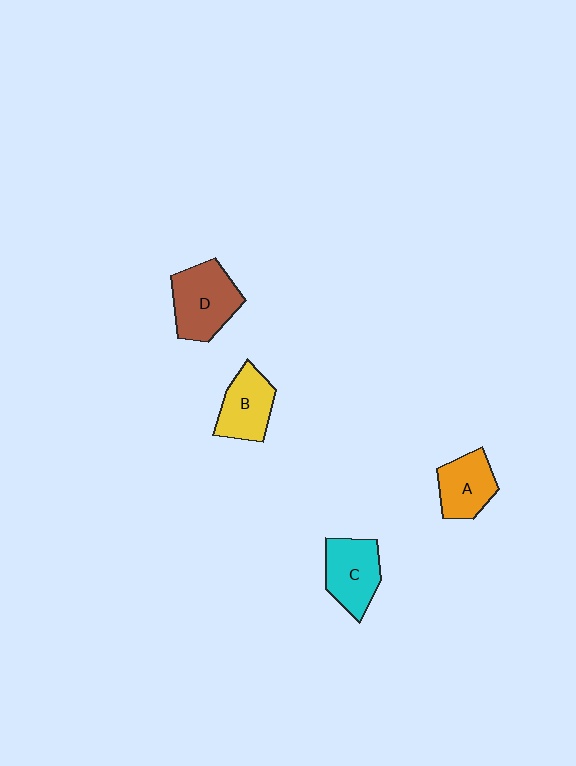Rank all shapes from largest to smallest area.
From largest to smallest: D (brown), C (cyan), B (yellow), A (orange).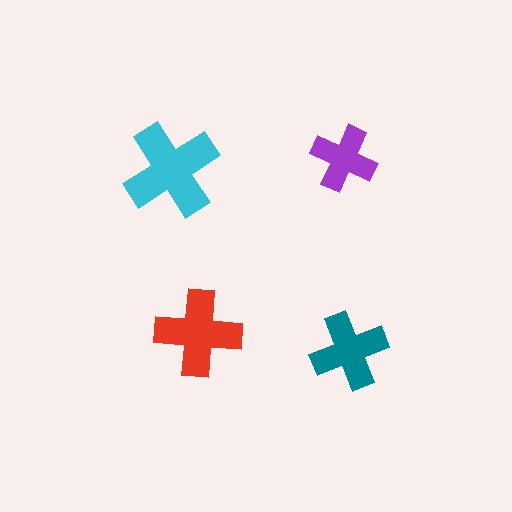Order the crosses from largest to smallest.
the cyan one, the red one, the teal one, the purple one.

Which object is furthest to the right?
The teal cross is rightmost.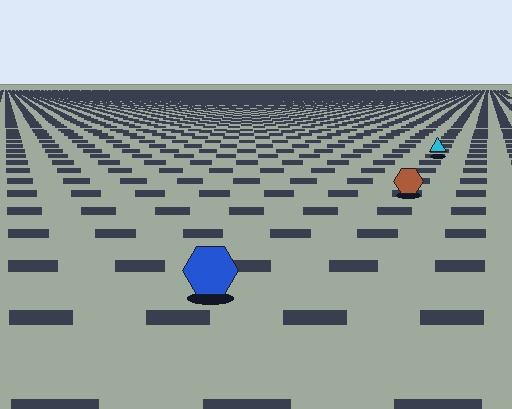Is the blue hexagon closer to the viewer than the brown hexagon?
Yes. The blue hexagon is closer — you can tell from the texture gradient: the ground texture is coarser near it.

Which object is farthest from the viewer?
The cyan triangle is farthest from the viewer. It appears smaller and the ground texture around it is denser.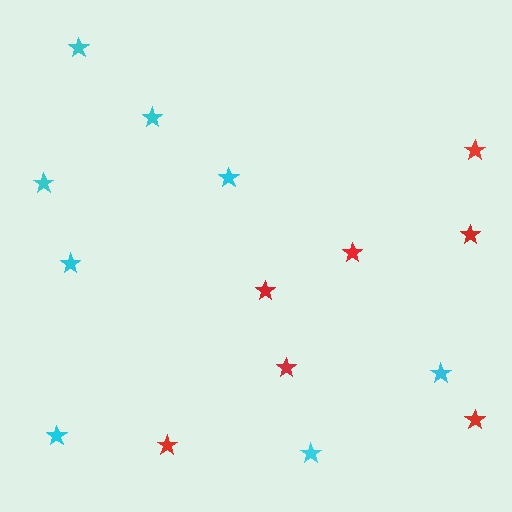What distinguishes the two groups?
There are 2 groups: one group of cyan stars (8) and one group of red stars (7).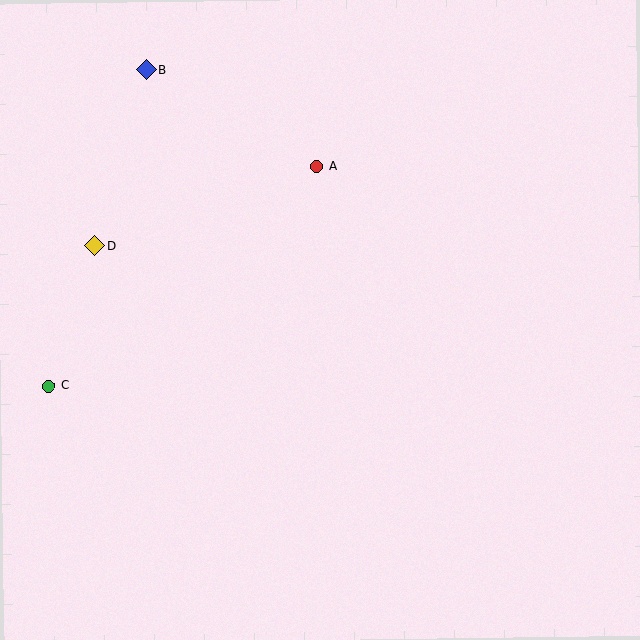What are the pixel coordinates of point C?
Point C is at (48, 386).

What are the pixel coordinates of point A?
Point A is at (317, 166).